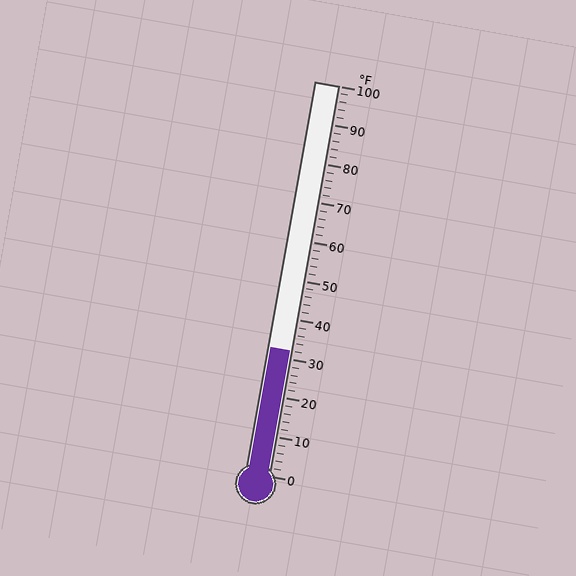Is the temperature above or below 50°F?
The temperature is below 50°F.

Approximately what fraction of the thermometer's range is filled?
The thermometer is filled to approximately 30% of its range.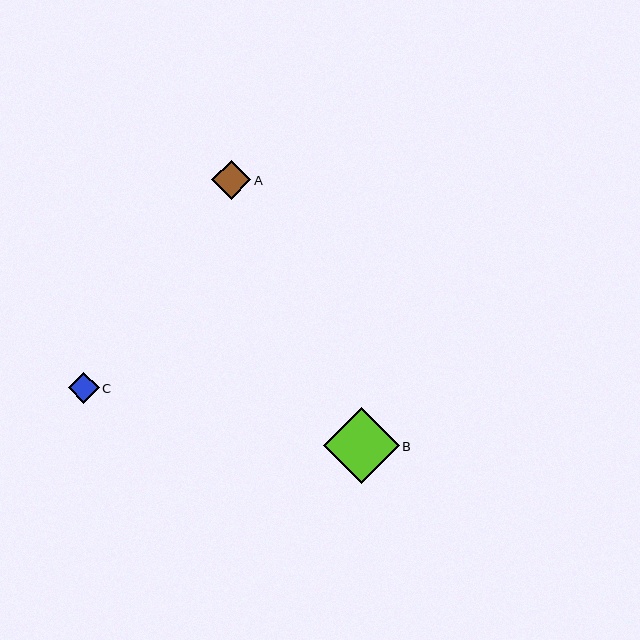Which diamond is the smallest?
Diamond C is the smallest with a size of approximately 31 pixels.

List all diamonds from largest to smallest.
From largest to smallest: B, A, C.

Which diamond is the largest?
Diamond B is the largest with a size of approximately 76 pixels.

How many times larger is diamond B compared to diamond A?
Diamond B is approximately 2.0 times the size of diamond A.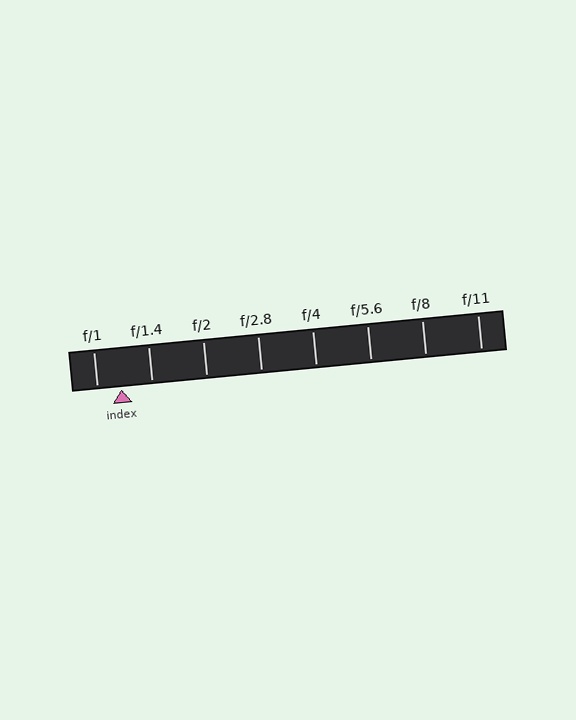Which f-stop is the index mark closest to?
The index mark is closest to f/1.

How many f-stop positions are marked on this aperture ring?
There are 8 f-stop positions marked.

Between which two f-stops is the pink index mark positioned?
The index mark is between f/1 and f/1.4.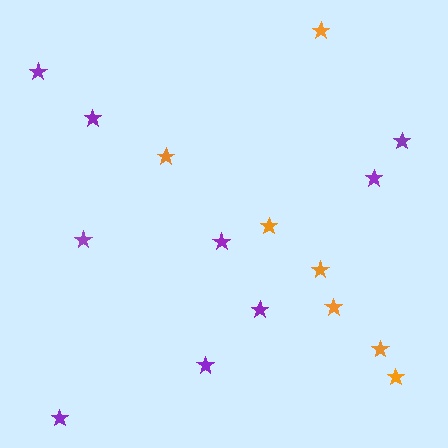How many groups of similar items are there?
There are 2 groups: one group of purple stars (9) and one group of orange stars (7).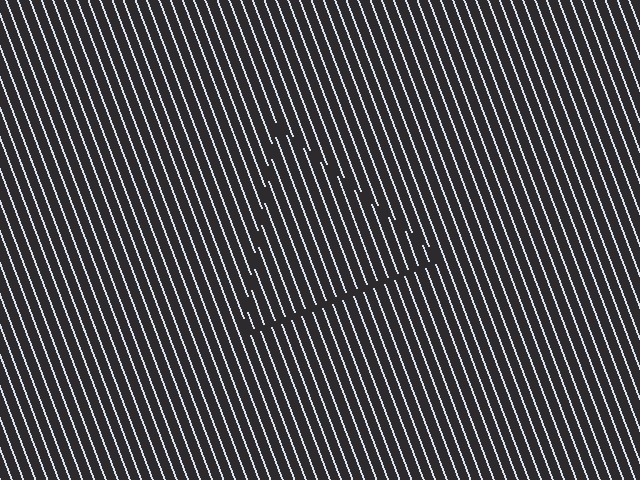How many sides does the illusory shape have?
3 sides — the line-ends trace a triangle.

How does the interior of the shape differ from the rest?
The interior of the shape contains the same grating, shifted by half a period — the contour is defined by the phase discontinuity where line-ends from the inner and outer gratings abut.